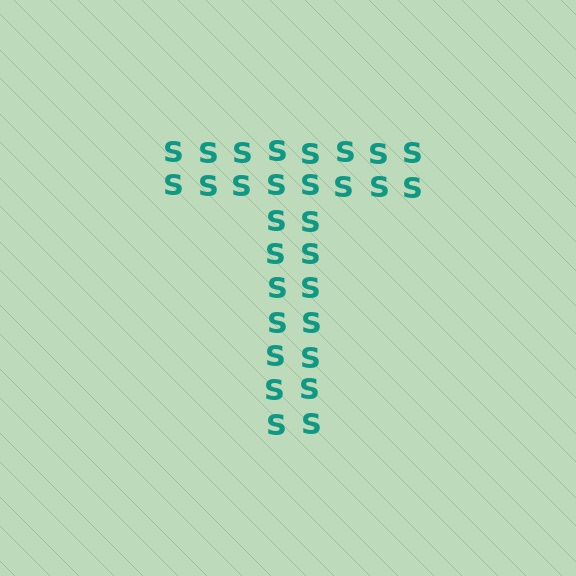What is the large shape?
The large shape is the letter T.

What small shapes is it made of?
It is made of small letter S's.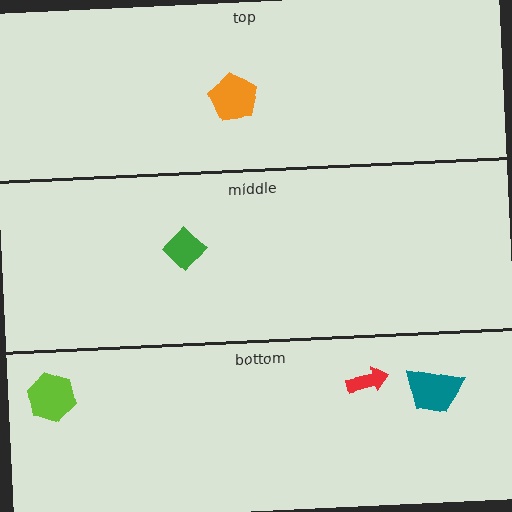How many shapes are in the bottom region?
3.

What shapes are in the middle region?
The green diamond.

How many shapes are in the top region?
1.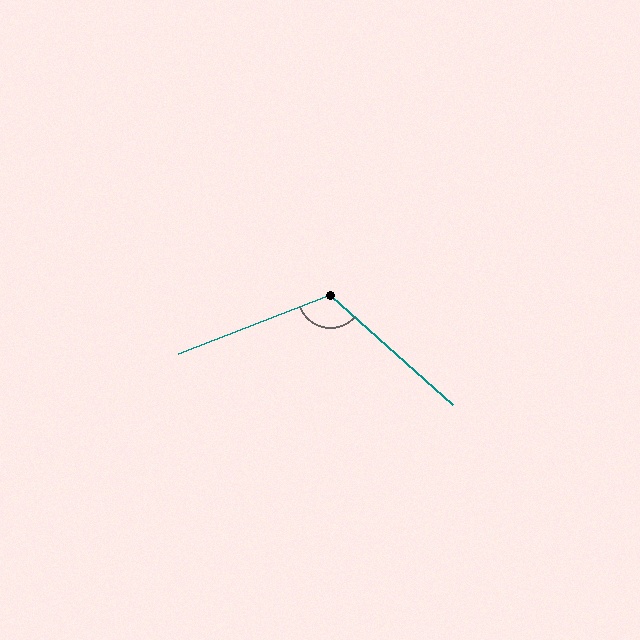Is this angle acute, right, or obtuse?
It is obtuse.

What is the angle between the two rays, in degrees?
Approximately 117 degrees.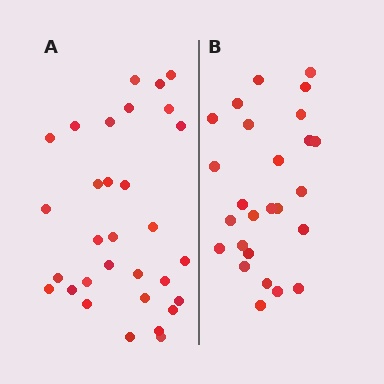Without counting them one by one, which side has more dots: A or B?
Region A (the left region) has more dots.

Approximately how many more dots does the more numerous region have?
Region A has about 5 more dots than region B.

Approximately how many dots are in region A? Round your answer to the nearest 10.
About 30 dots. (The exact count is 31, which rounds to 30.)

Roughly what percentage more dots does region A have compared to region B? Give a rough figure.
About 20% more.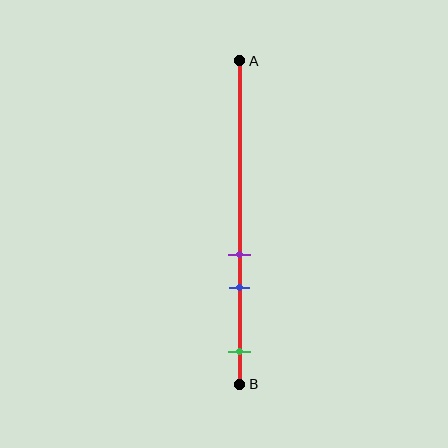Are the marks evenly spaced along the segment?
No, the marks are not evenly spaced.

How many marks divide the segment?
There are 3 marks dividing the segment.